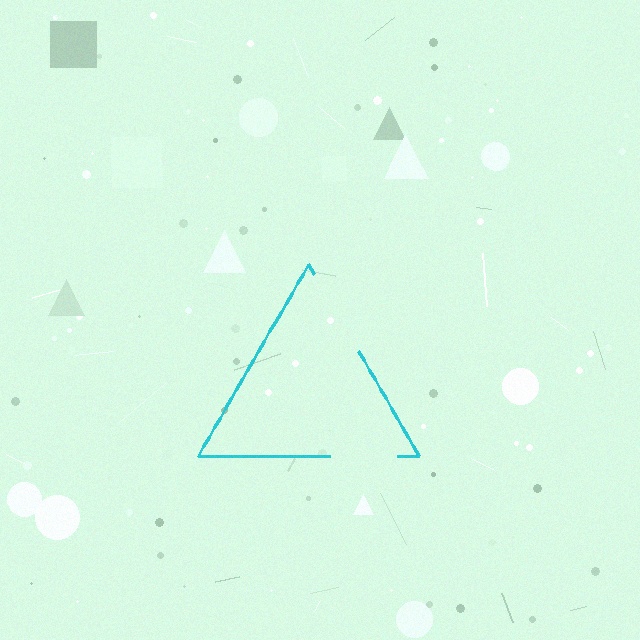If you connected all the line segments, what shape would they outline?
They would outline a triangle.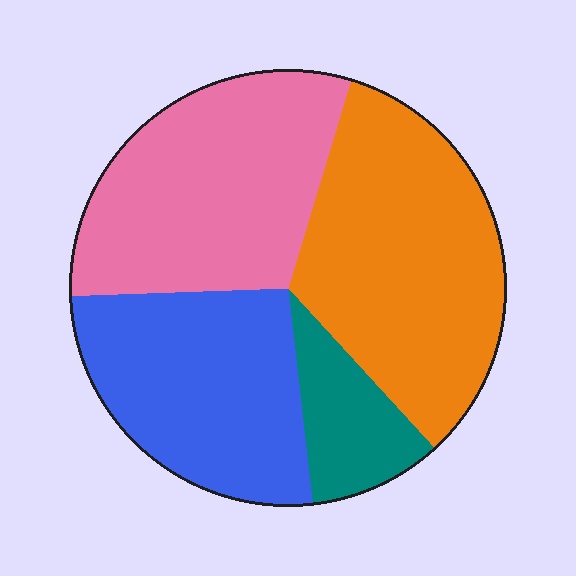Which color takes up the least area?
Teal, at roughly 10%.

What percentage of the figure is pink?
Pink takes up about one third (1/3) of the figure.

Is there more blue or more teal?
Blue.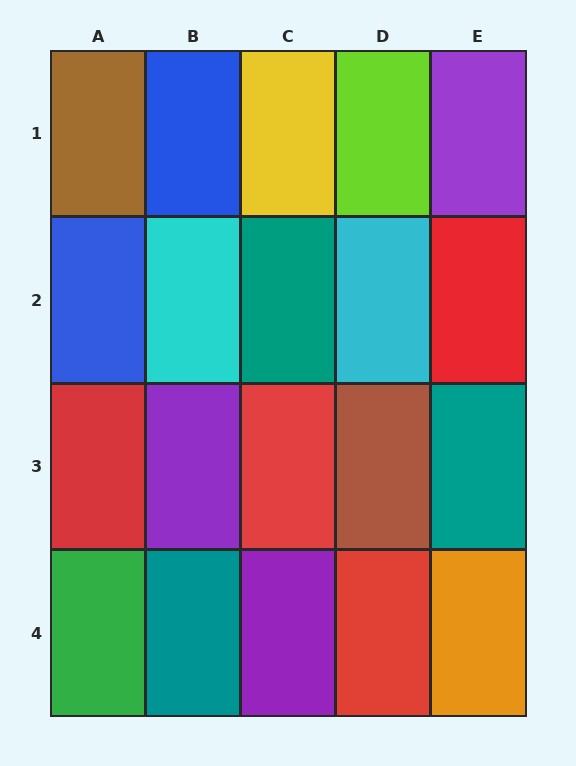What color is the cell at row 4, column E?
Orange.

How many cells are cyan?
2 cells are cyan.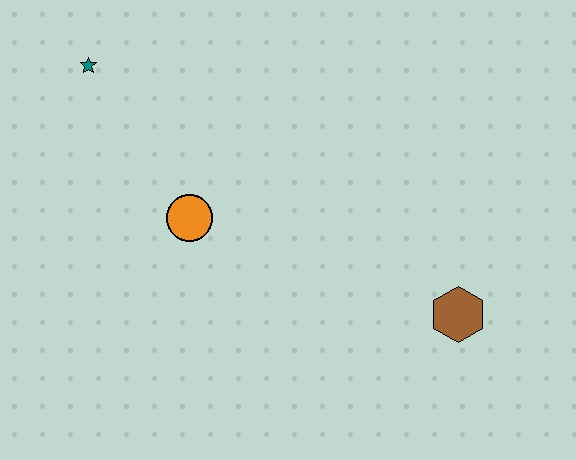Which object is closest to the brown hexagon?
The orange circle is closest to the brown hexagon.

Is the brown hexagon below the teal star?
Yes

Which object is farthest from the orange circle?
The brown hexagon is farthest from the orange circle.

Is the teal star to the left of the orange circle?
Yes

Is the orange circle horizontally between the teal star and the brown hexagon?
Yes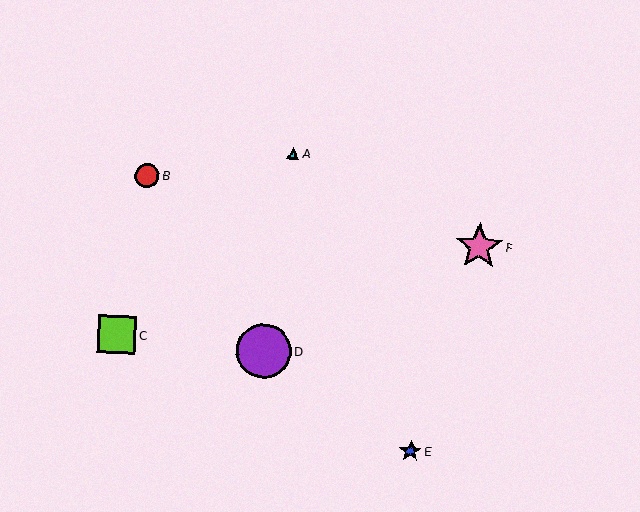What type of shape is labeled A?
Shape A is a cyan triangle.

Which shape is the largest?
The purple circle (labeled D) is the largest.